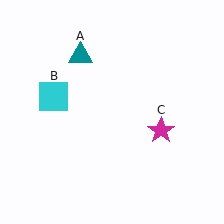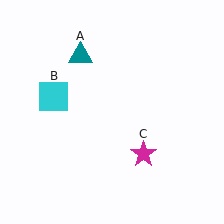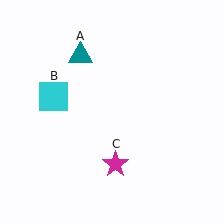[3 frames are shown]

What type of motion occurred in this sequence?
The magenta star (object C) rotated clockwise around the center of the scene.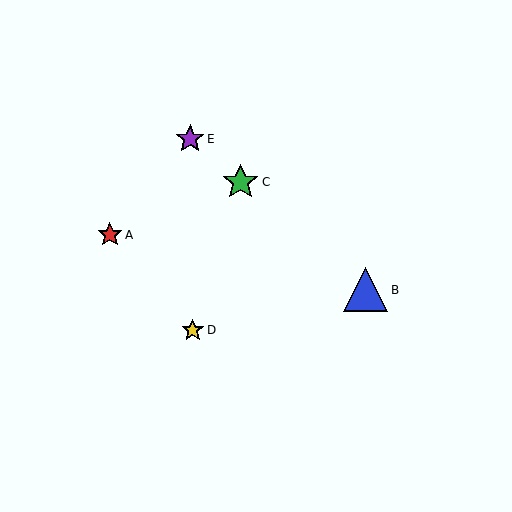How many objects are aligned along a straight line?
3 objects (B, C, E) are aligned along a straight line.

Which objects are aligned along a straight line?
Objects B, C, E are aligned along a straight line.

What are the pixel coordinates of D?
Object D is at (193, 330).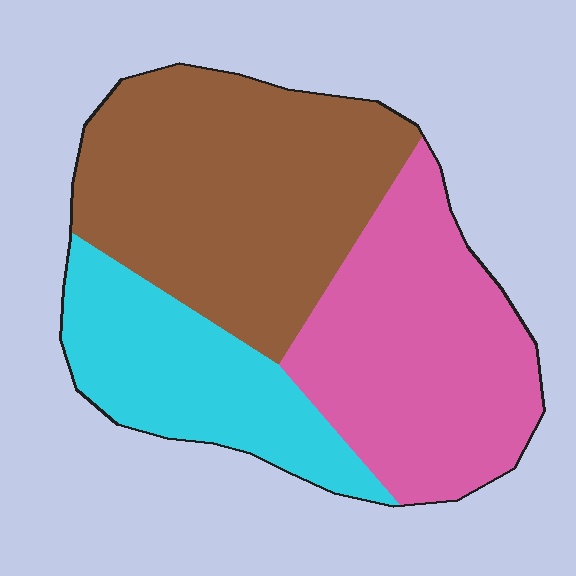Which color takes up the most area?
Brown, at roughly 40%.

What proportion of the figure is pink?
Pink takes up about one third (1/3) of the figure.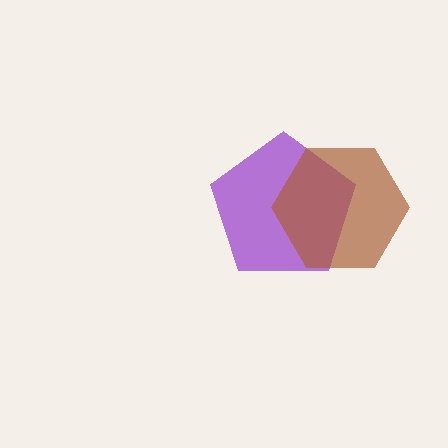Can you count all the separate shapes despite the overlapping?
Yes, there are 2 separate shapes.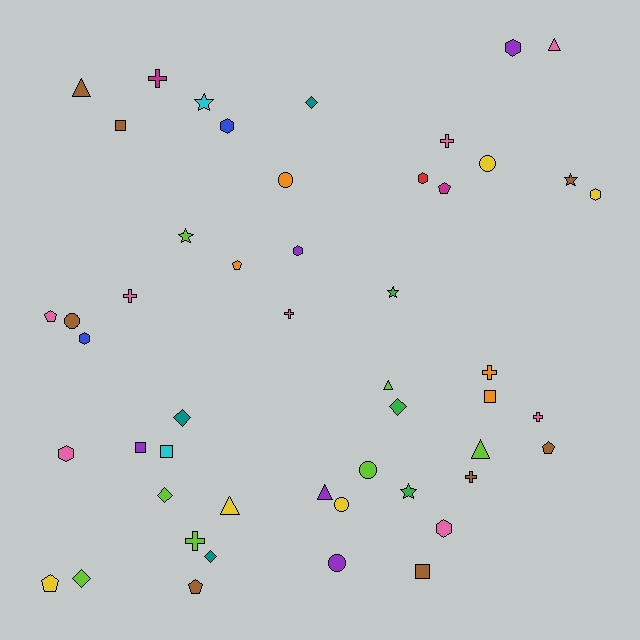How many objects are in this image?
There are 50 objects.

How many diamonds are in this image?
There are 6 diamonds.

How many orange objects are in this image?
There are 4 orange objects.